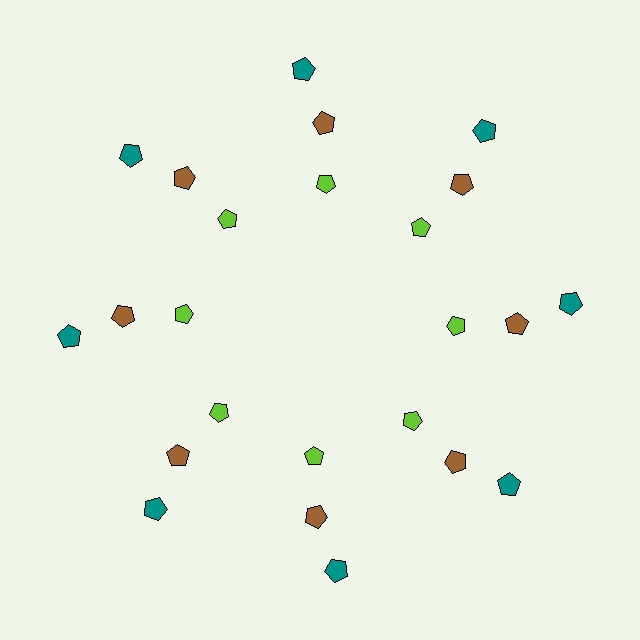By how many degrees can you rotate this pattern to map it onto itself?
The pattern maps onto itself every 45 degrees of rotation.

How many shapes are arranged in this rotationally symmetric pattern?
There are 24 shapes, arranged in 8 groups of 3.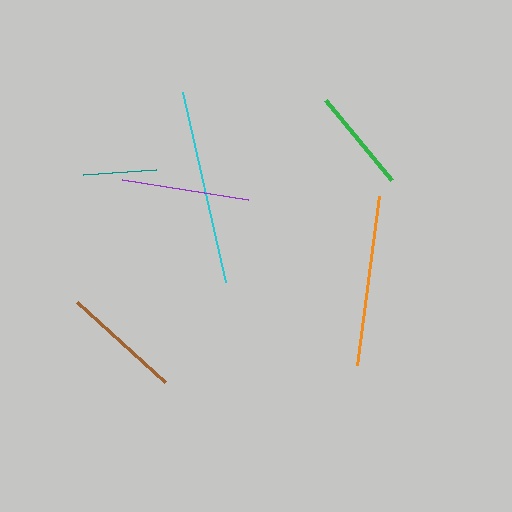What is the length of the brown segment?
The brown segment is approximately 119 pixels long.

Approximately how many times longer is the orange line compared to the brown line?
The orange line is approximately 1.4 times the length of the brown line.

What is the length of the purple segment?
The purple segment is approximately 127 pixels long.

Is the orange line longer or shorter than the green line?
The orange line is longer than the green line.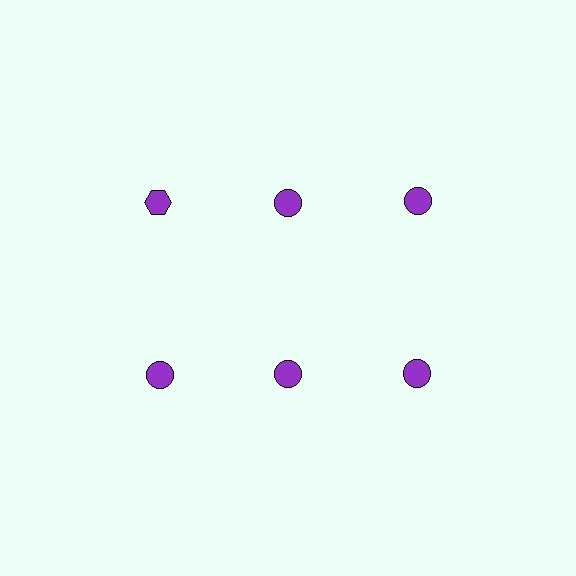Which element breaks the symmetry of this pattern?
The purple hexagon in the top row, leftmost column breaks the symmetry. All other shapes are purple circles.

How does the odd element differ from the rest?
It has a different shape: hexagon instead of circle.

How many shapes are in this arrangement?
There are 6 shapes arranged in a grid pattern.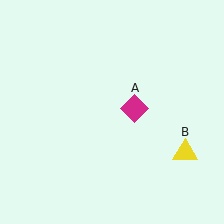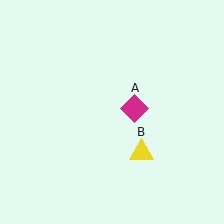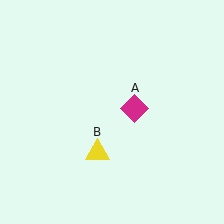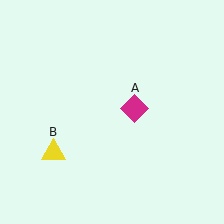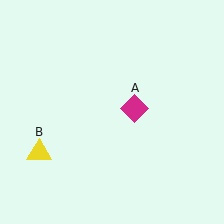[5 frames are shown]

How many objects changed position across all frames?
1 object changed position: yellow triangle (object B).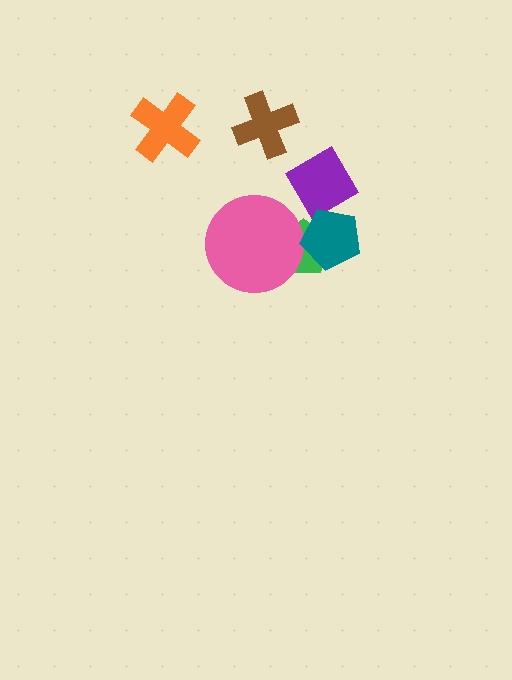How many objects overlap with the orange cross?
0 objects overlap with the orange cross.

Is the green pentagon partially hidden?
Yes, it is partially covered by another shape.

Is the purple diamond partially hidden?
Yes, it is partially covered by another shape.